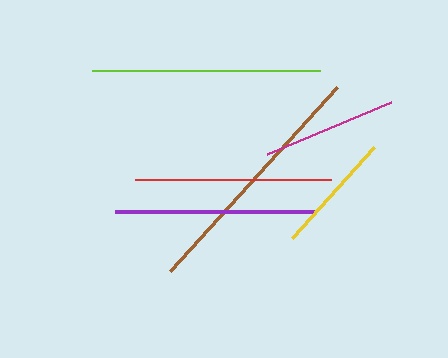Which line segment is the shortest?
The yellow line is the shortest at approximately 123 pixels.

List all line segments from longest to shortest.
From longest to shortest: brown, lime, purple, red, magenta, yellow.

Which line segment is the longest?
The brown line is the longest at approximately 248 pixels.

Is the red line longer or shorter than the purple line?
The purple line is longer than the red line.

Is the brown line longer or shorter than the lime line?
The brown line is longer than the lime line.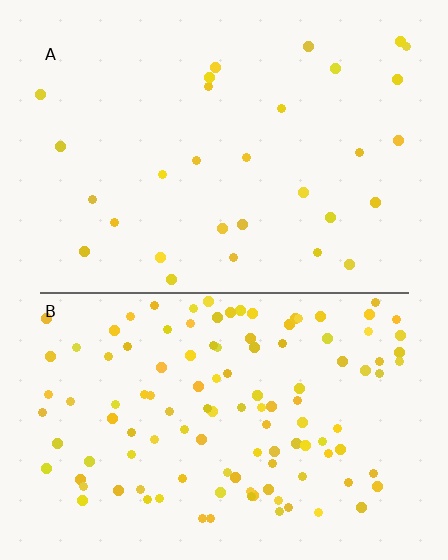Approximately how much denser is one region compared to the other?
Approximately 4.0× — region B over region A.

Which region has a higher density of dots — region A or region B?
B (the bottom).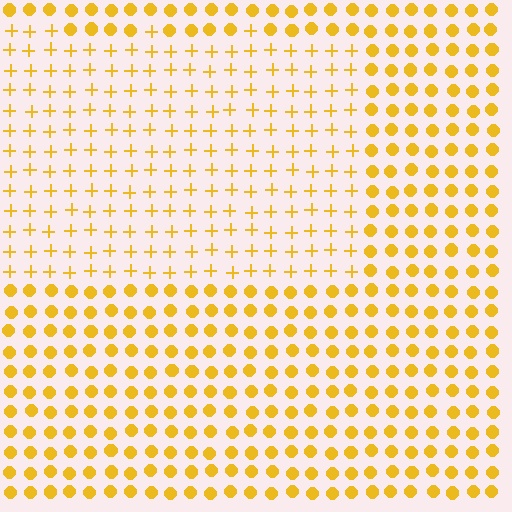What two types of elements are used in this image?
The image uses plus signs inside the rectangle region and circles outside it.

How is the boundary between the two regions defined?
The boundary is defined by a change in element shape: plus signs inside vs. circles outside. All elements share the same color and spacing.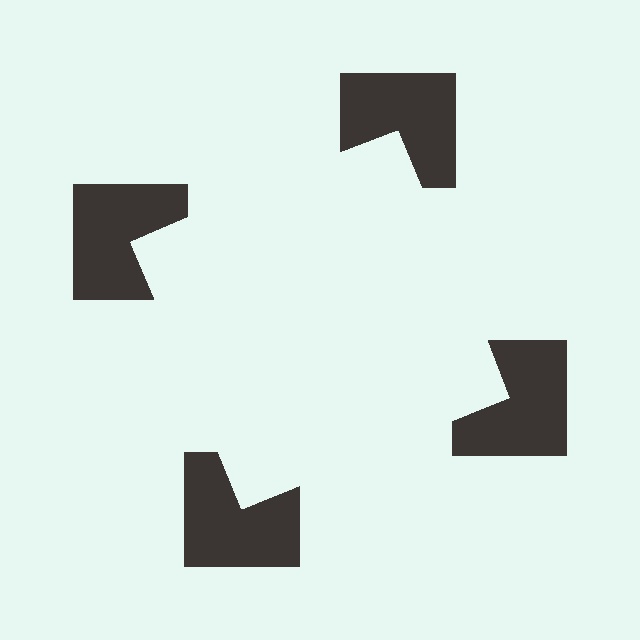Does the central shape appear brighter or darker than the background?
It typically appears slightly brighter than the background, even though no actual brightness change is drawn.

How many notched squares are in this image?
There are 4 — one at each vertex of the illusory square.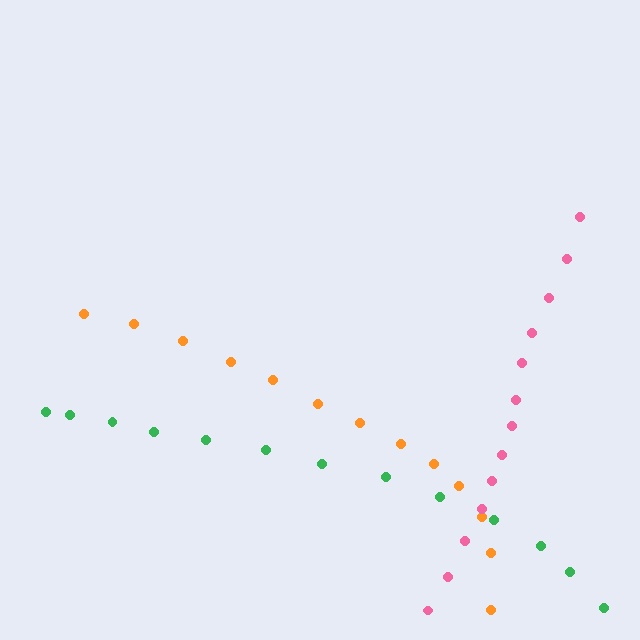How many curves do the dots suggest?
There are 3 distinct paths.